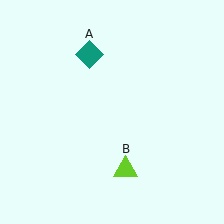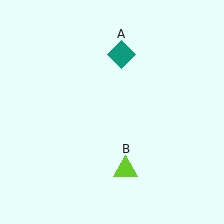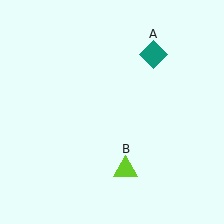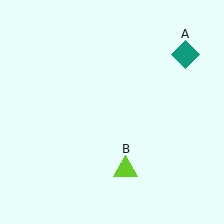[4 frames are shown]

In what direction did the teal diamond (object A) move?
The teal diamond (object A) moved right.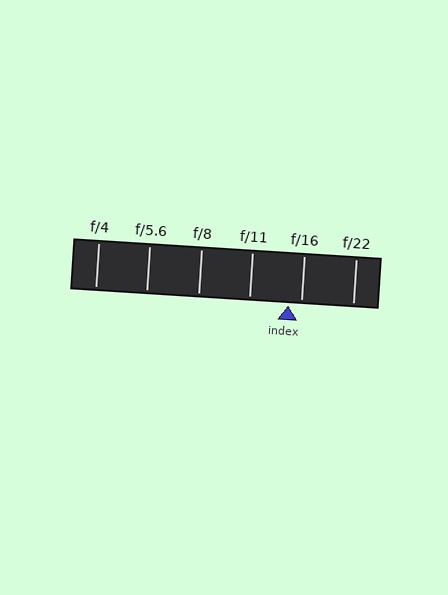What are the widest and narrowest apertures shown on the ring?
The widest aperture shown is f/4 and the narrowest is f/22.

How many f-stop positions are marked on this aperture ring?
There are 6 f-stop positions marked.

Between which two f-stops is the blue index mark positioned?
The index mark is between f/11 and f/16.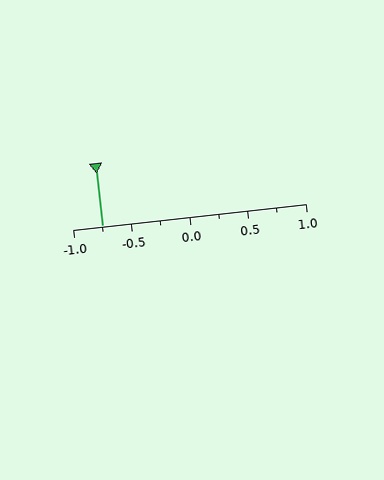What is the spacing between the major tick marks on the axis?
The major ticks are spaced 0.5 apart.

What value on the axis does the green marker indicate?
The marker indicates approximately -0.75.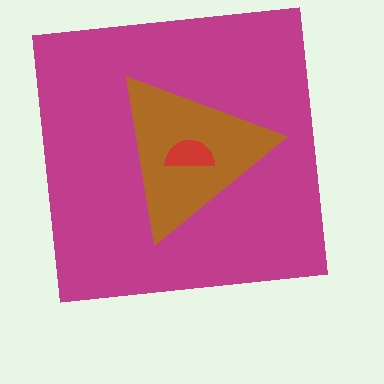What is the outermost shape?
The magenta square.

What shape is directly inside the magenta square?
The brown triangle.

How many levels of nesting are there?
3.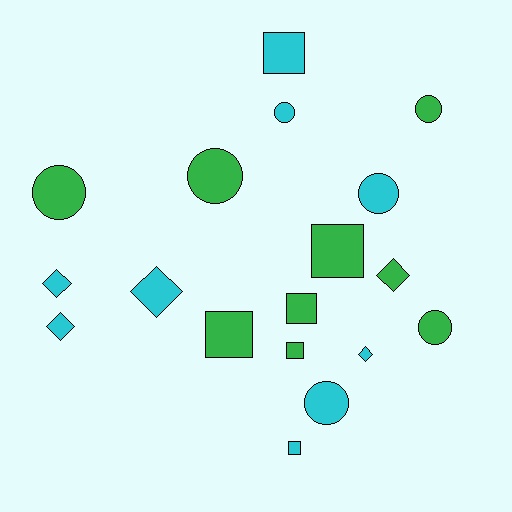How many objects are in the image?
There are 18 objects.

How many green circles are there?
There are 4 green circles.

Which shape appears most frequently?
Circle, with 7 objects.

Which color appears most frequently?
Cyan, with 9 objects.